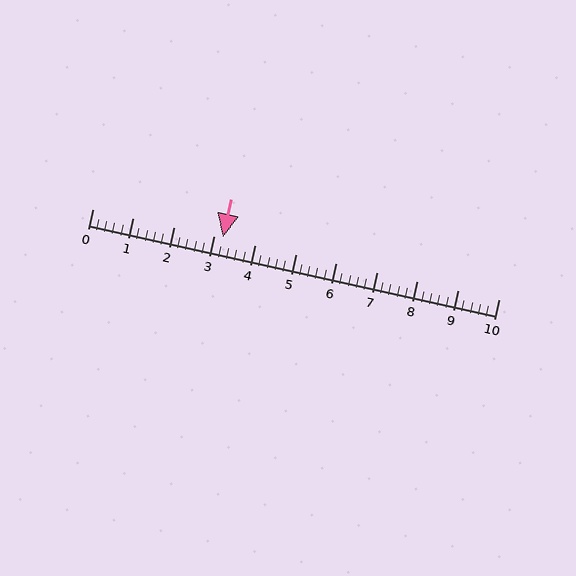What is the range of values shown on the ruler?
The ruler shows values from 0 to 10.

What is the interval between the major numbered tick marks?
The major tick marks are spaced 1 units apart.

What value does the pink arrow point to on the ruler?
The pink arrow points to approximately 3.2.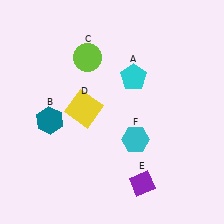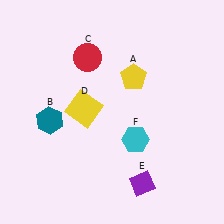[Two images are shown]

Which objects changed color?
A changed from cyan to yellow. C changed from lime to red.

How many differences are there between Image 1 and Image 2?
There are 2 differences between the two images.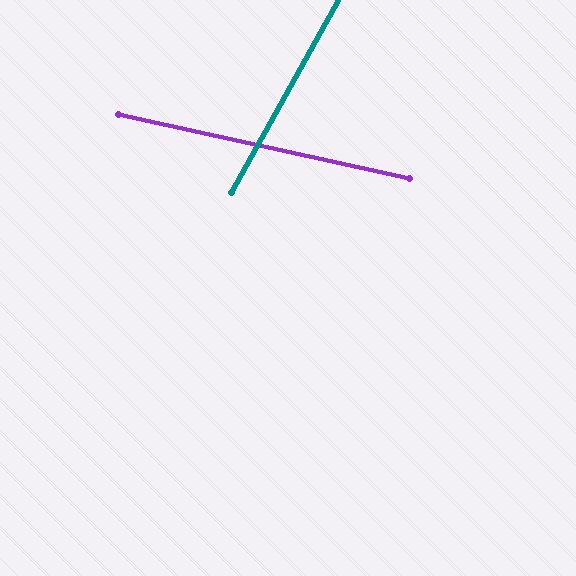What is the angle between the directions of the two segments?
Approximately 73 degrees.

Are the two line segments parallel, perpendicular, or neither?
Neither parallel nor perpendicular — they differ by about 73°.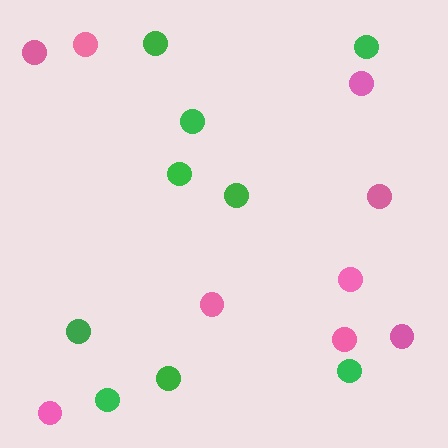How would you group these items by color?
There are 2 groups: one group of pink circles (9) and one group of green circles (9).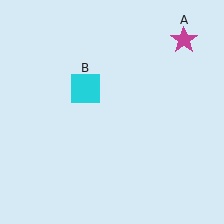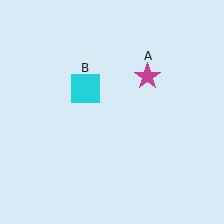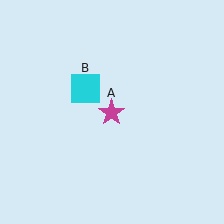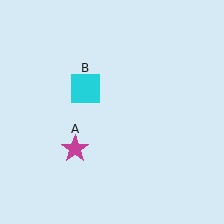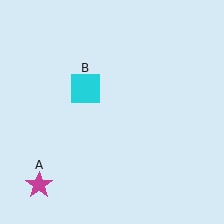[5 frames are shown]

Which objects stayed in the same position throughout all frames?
Cyan square (object B) remained stationary.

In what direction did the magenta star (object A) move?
The magenta star (object A) moved down and to the left.